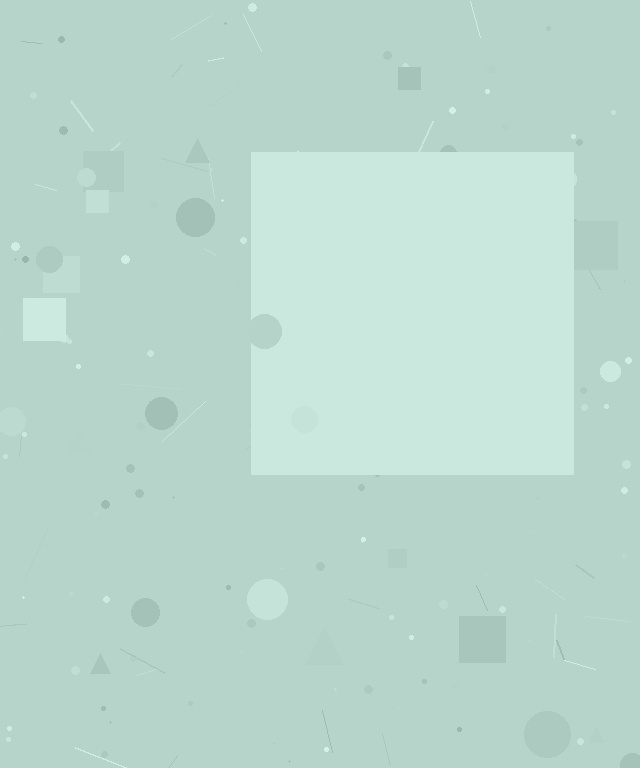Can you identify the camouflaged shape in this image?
The camouflaged shape is a square.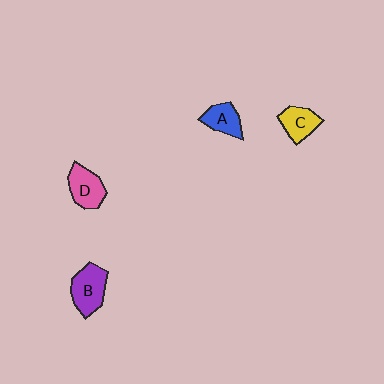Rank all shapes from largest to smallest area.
From largest to smallest: B (purple), D (pink), C (yellow), A (blue).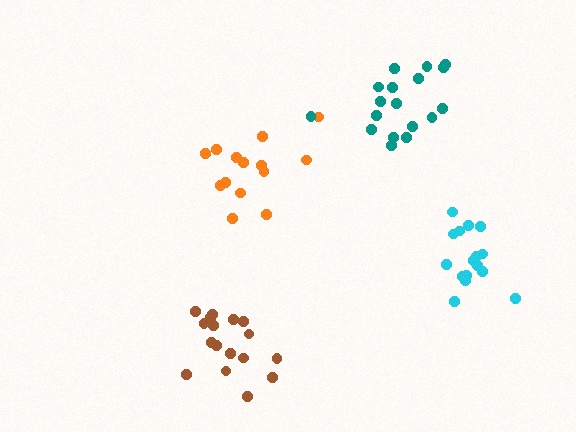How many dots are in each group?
Group 1: 16 dots, Group 2: 17 dots, Group 3: 14 dots, Group 4: 18 dots (65 total).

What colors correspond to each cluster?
The clusters are colored: cyan, brown, orange, teal.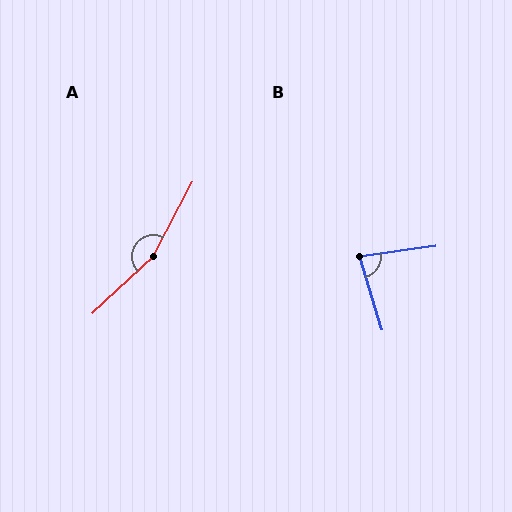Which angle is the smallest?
B, at approximately 81 degrees.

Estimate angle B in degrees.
Approximately 81 degrees.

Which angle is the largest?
A, at approximately 161 degrees.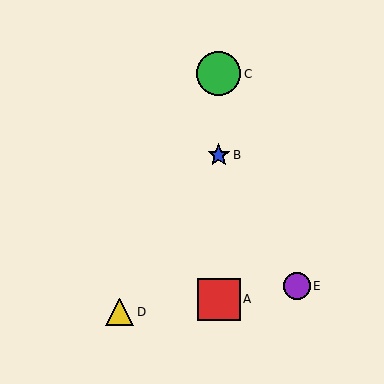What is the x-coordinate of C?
Object C is at x≈219.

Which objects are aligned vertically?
Objects A, B, C are aligned vertically.